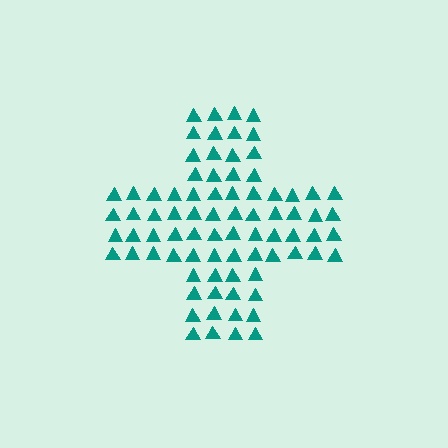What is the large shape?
The large shape is a cross.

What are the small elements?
The small elements are triangles.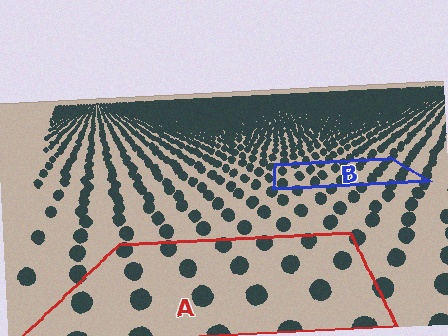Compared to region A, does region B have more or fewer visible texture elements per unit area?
Region B has more texture elements per unit area — they are packed more densely because it is farther away.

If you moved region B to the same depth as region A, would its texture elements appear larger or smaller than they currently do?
They would appear larger. At a closer depth, the same texture elements are projected at a bigger on-screen size.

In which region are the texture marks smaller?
The texture marks are smaller in region B, because it is farther away.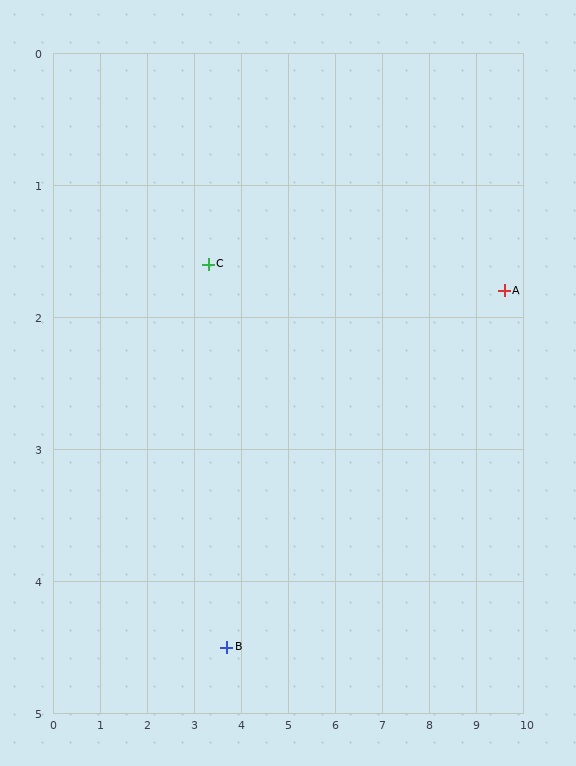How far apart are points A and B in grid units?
Points A and B are about 6.5 grid units apart.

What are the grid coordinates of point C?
Point C is at approximately (3.3, 1.6).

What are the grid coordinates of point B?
Point B is at approximately (3.7, 4.5).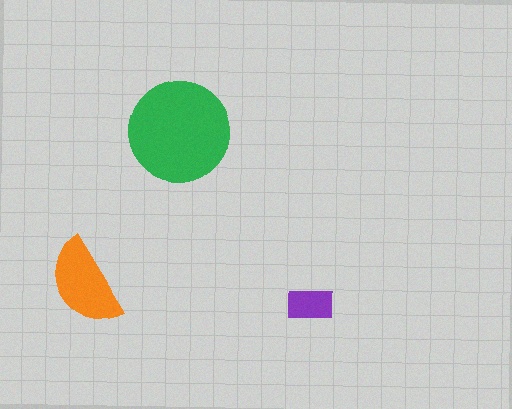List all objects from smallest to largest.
The purple rectangle, the orange semicircle, the green circle.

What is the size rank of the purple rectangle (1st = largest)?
3rd.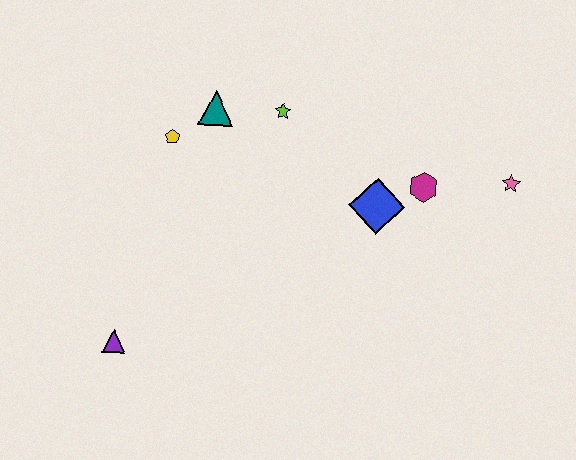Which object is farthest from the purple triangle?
The pink star is farthest from the purple triangle.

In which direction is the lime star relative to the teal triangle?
The lime star is to the right of the teal triangle.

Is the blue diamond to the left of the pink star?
Yes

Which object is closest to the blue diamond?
The magenta hexagon is closest to the blue diamond.